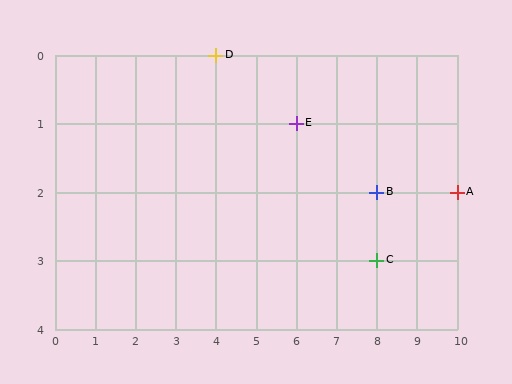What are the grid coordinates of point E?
Point E is at grid coordinates (6, 1).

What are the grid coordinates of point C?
Point C is at grid coordinates (8, 3).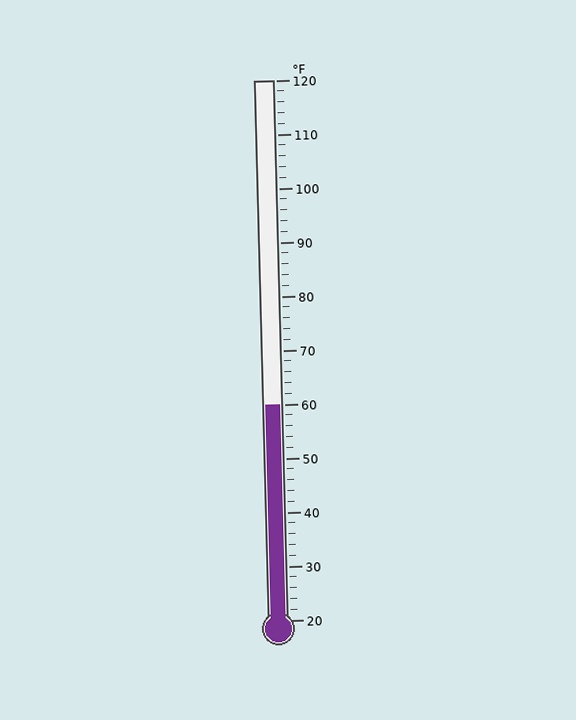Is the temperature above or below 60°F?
The temperature is at 60°F.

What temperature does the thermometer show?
The thermometer shows approximately 60°F.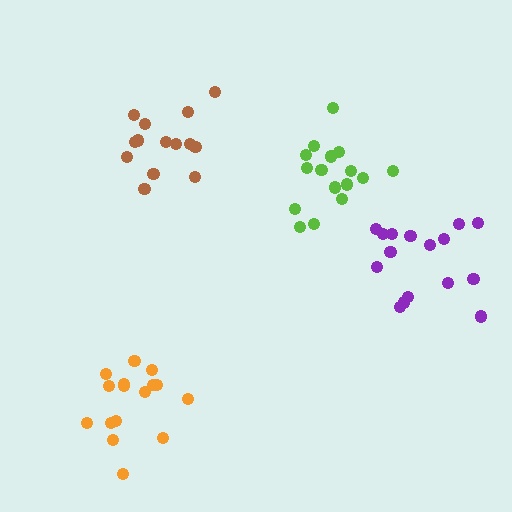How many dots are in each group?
Group 1: 17 dots, Group 2: 16 dots, Group 3: 16 dots, Group 4: 14 dots (63 total).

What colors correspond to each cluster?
The clusters are colored: purple, lime, orange, brown.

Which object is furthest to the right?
The purple cluster is rightmost.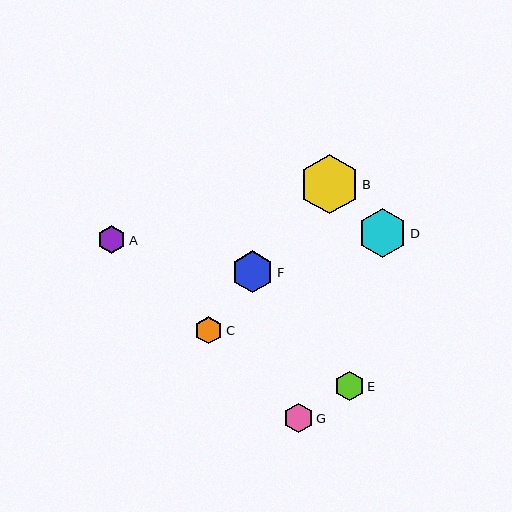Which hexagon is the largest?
Hexagon B is the largest with a size of approximately 60 pixels.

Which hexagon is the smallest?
Hexagon C is the smallest with a size of approximately 28 pixels.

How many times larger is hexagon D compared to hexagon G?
Hexagon D is approximately 1.6 times the size of hexagon G.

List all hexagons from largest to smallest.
From largest to smallest: B, D, F, E, G, A, C.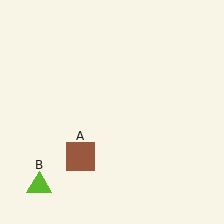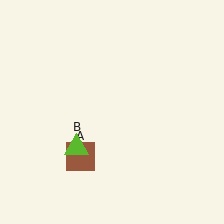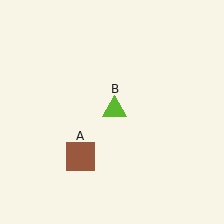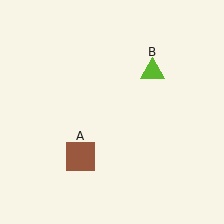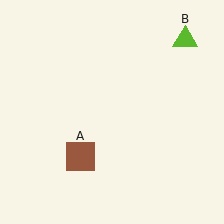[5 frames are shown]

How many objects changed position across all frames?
1 object changed position: lime triangle (object B).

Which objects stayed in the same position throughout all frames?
Brown square (object A) remained stationary.